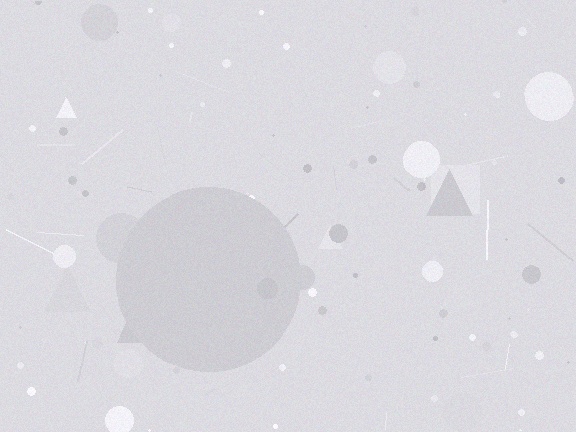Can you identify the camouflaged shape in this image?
The camouflaged shape is a circle.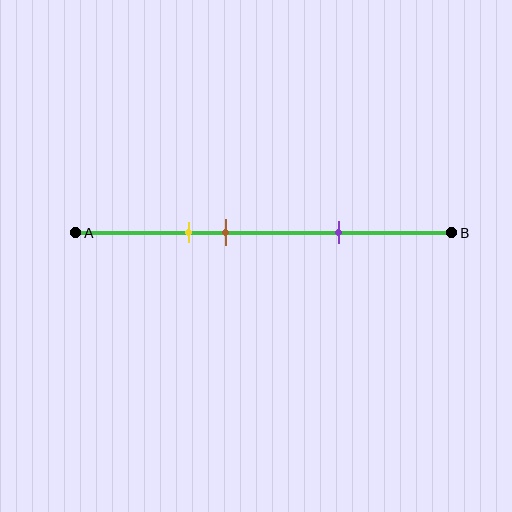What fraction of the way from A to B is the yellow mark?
The yellow mark is approximately 30% (0.3) of the way from A to B.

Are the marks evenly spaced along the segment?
No, the marks are not evenly spaced.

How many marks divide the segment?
There are 3 marks dividing the segment.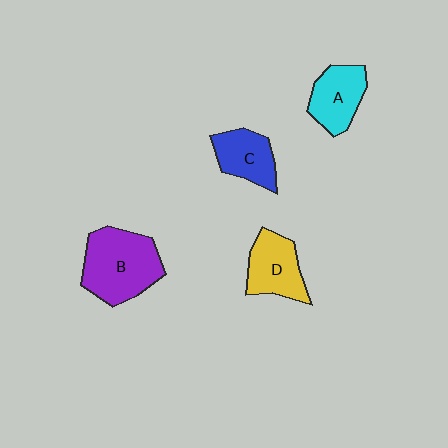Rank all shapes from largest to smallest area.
From largest to smallest: B (purple), D (yellow), A (cyan), C (blue).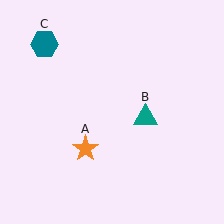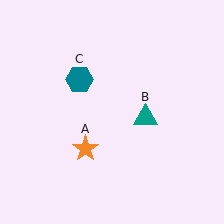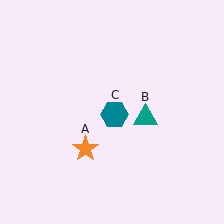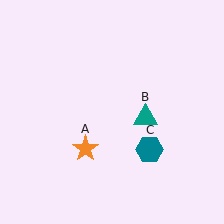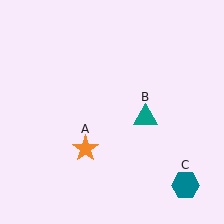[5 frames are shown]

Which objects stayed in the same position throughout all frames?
Orange star (object A) and teal triangle (object B) remained stationary.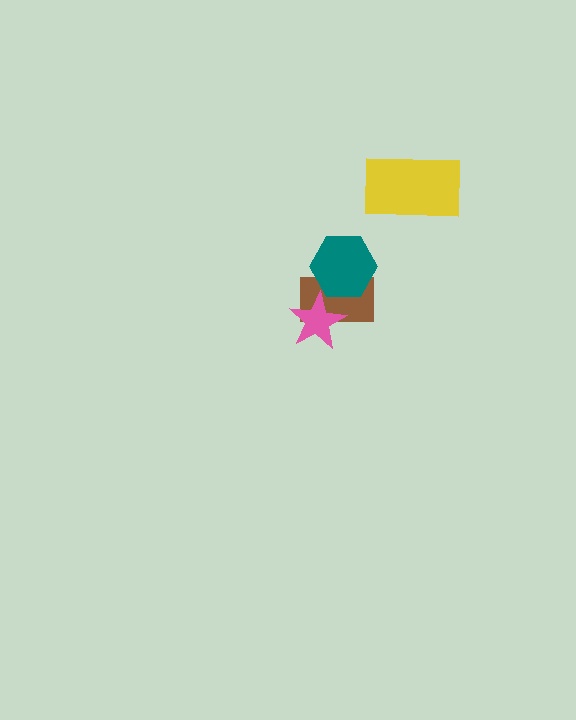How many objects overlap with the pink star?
1 object overlaps with the pink star.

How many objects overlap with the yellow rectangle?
0 objects overlap with the yellow rectangle.